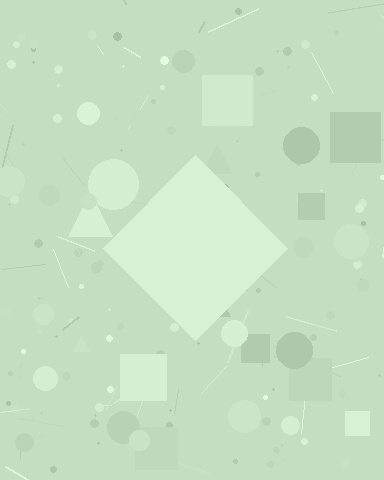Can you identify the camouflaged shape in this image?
The camouflaged shape is a diamond.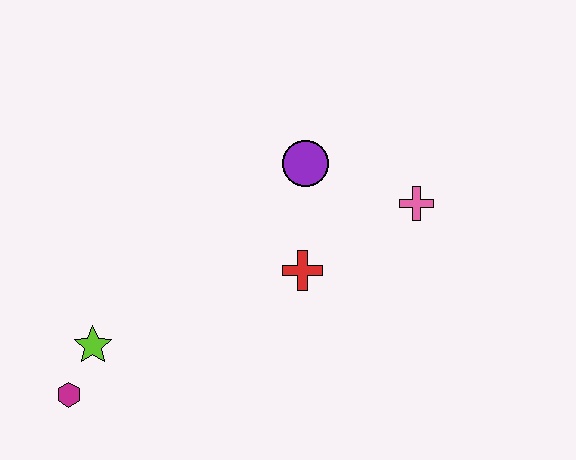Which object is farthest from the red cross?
The magenta hexagon is farthest from the red cross.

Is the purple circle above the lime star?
Yes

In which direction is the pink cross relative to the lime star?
The pink cross is to the right of the lime star.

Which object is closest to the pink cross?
The purple circle is closest to the pink cross.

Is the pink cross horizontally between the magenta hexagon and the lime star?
No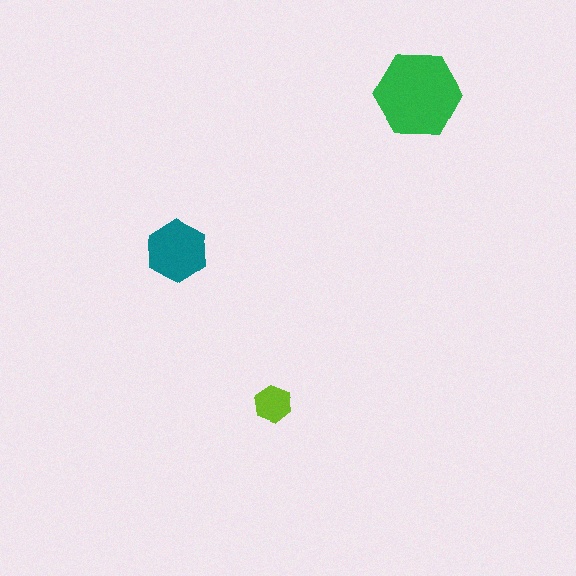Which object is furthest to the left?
The teal hexagon is leftmost.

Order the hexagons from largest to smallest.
the green one, the teal one, the lime one.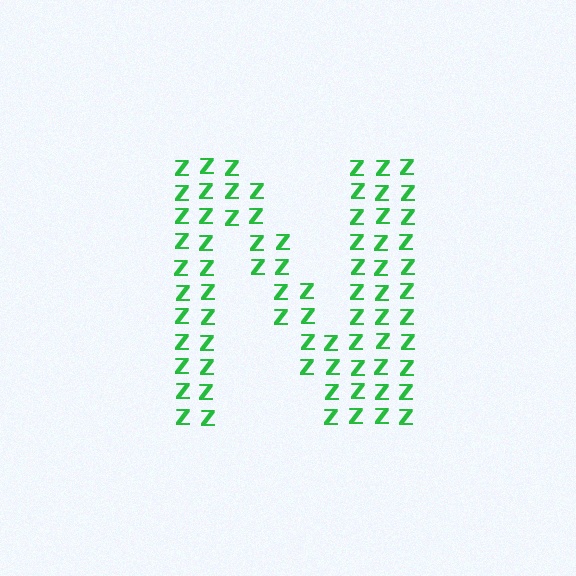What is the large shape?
The large shape is the letter N.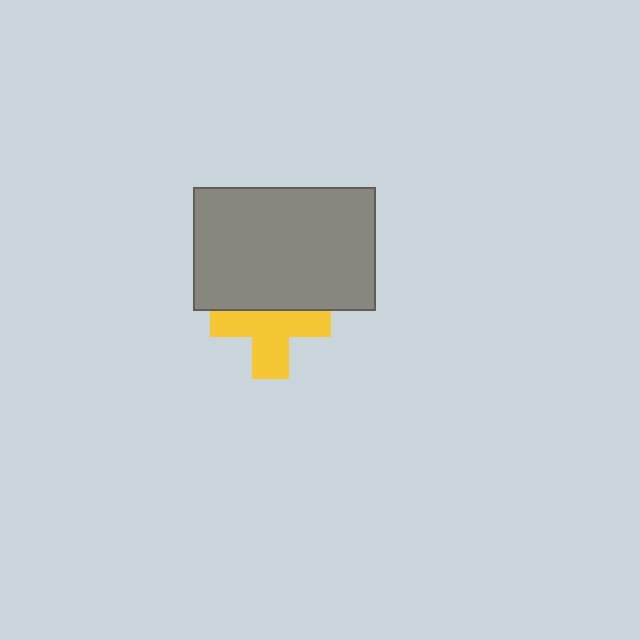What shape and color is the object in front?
The object in front is a gray rectangle.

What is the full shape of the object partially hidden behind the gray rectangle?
The partially hidden object is a yellow cross.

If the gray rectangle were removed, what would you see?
You would see the complete yellow cross.